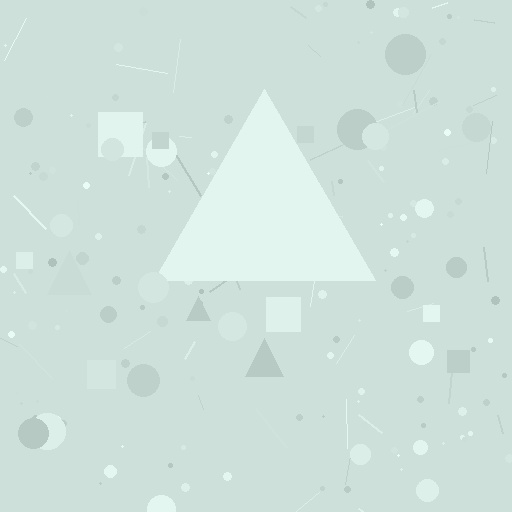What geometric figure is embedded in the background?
A triangle is embedded in the background.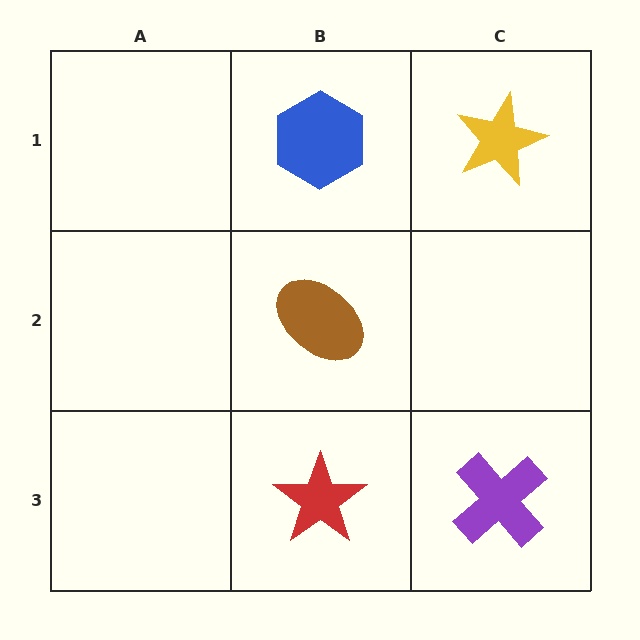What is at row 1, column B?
A blue hexagon.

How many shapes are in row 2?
1 shape.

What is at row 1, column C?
A yellow star.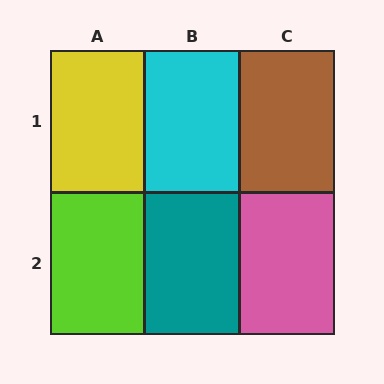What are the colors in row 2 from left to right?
Lime, teal, pink.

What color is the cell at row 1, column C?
Brown.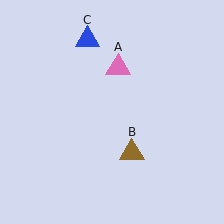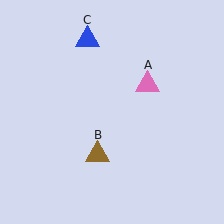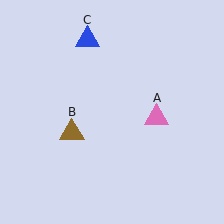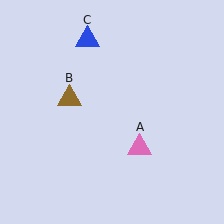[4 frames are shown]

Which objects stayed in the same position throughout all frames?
Blue triangle (object C) remained stationary.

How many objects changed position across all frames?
2 objects changed position: pink triangle (object A), brown triangle (object B).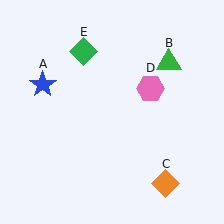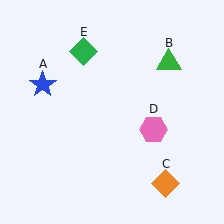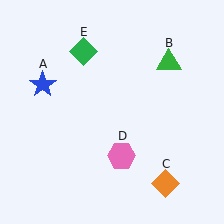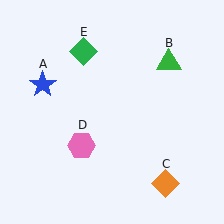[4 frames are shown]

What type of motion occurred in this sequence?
The pink hexagon (object D) rotated clockwise around the center of the scene.